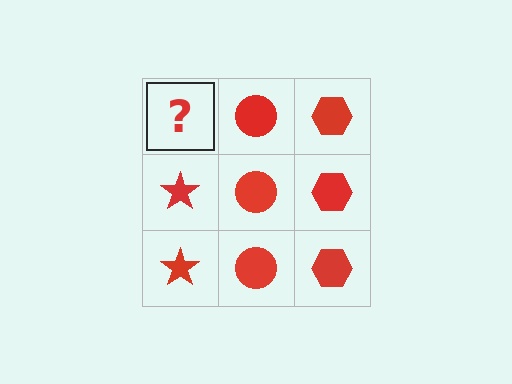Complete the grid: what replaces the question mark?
The question mark should be replaced with a red star.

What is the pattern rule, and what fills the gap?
The rule is that each column has a consistent shape. The gap should be filled with a red star.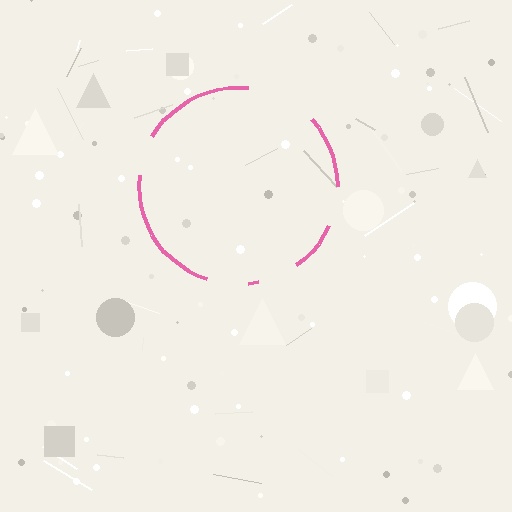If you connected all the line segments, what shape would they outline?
They would outline a circle.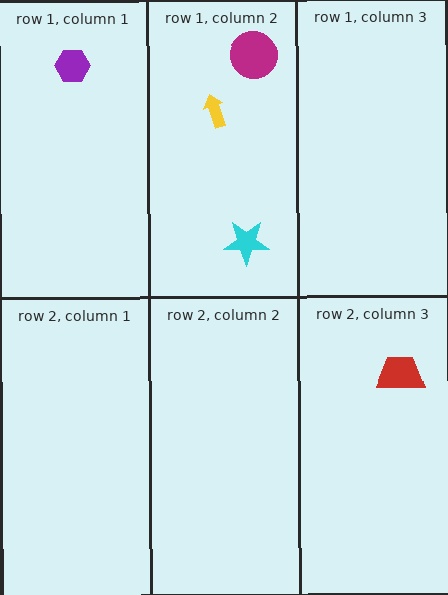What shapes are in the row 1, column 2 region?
The yellow arrow, the magenta circle, the cyan star.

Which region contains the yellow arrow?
The row 1, column 2 region.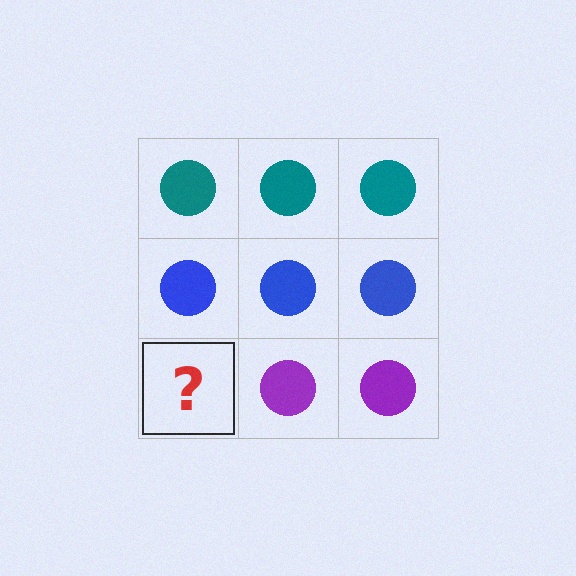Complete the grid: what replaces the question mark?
The question mark should be replaced with a purple circle.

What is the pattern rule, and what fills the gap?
The rule is that each row has a consistent color. The gap should be filled with a purple circle.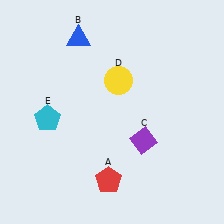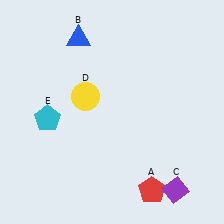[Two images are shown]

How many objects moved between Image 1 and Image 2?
3 objects moved between the two images.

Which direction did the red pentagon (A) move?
The red pentagon (A) moved right.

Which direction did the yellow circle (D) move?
The yellow circle (D) moved left.